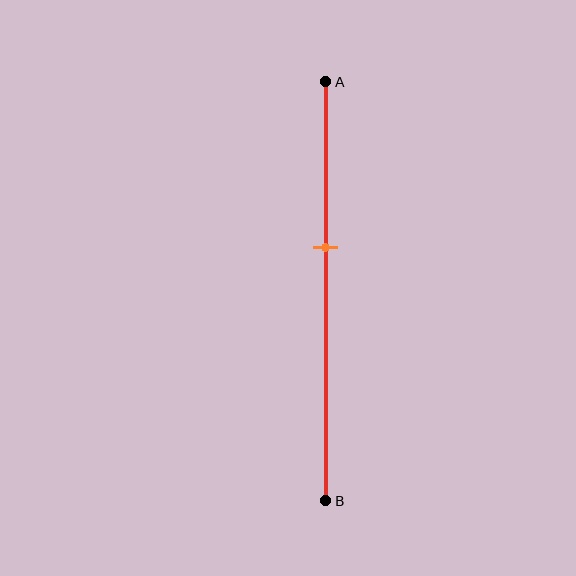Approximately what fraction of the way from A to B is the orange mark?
The orange mark is approximately 40% of the way from A to B.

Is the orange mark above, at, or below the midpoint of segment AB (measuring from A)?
The orange mark is above the midpoint of segment AB.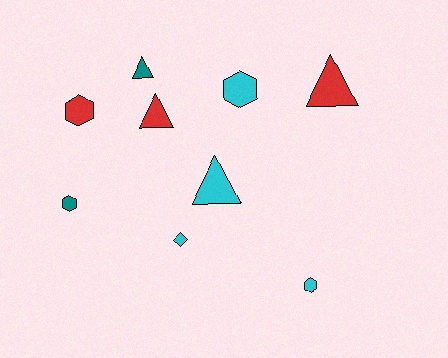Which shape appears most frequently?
Hexagon, with 4 objects.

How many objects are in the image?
There are 9 objects.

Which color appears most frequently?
Cyan, with 4 objects.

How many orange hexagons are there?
There are no orange hexagons.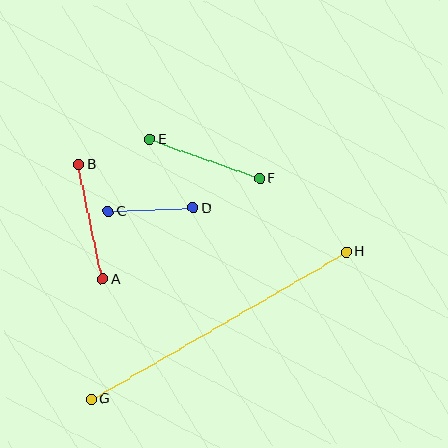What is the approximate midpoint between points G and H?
The midpoint is at approximately (219, 325) pixels.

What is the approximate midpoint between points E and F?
The midpoint is at approximately (205, 159) pixels.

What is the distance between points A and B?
The distance is approximately 117 pixels.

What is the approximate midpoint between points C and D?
The midpoint is at approximately (151, 210) pixels.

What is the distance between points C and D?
The distance is approximately 85 pixels.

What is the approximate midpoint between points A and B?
The midpoint is at approximately (91, 222) pixels.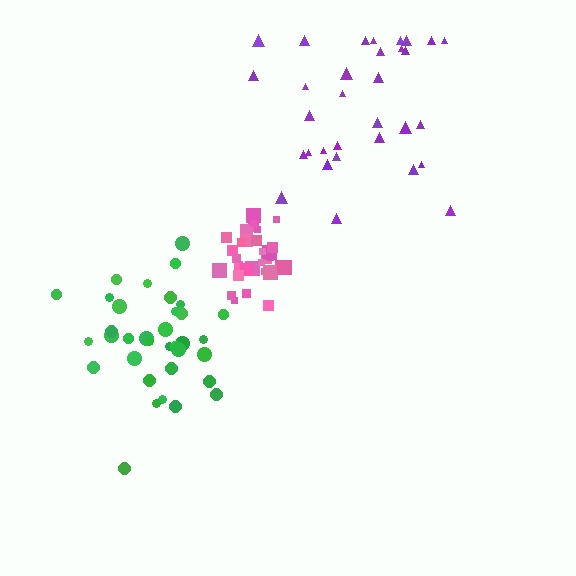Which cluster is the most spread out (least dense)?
Purple.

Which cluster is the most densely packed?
Pink.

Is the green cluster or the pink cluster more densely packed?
Pink.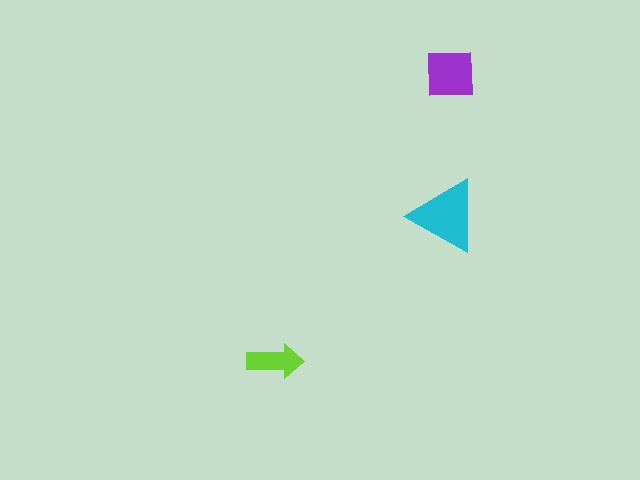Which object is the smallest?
The lime arrow.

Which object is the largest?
The cyan triangle.